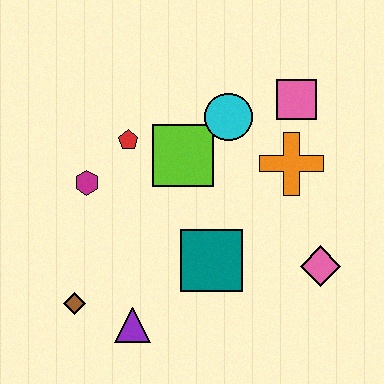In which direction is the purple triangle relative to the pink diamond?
The purple triangle is to the left of the pink diamond.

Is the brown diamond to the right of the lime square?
No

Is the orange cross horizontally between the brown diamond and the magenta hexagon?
No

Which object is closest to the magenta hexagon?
The red pentagon is closest to the magenta hexagon.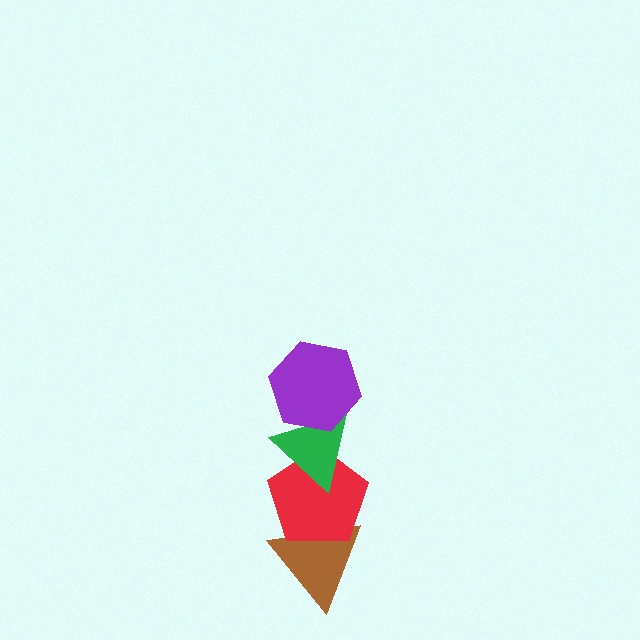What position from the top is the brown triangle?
The brown triangle is 4th from the top.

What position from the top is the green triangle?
The green triangle is 2nd from the top.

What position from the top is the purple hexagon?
The purple hexagon is 1st from the top.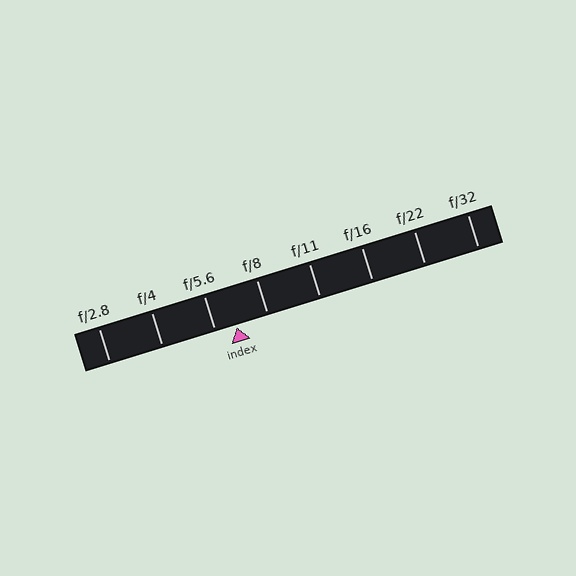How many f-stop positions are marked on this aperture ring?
There are 8 f-stop positions marked.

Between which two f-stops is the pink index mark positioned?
The index mark is between f/5.6 and f/8.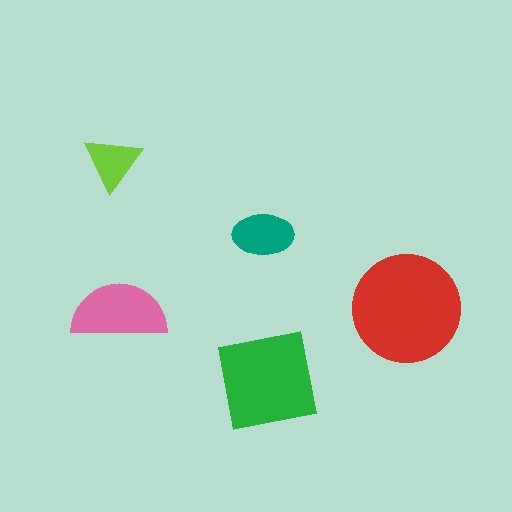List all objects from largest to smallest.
The red circle, the green square, the pink semicircle, the teal ellipse, the lime triangle.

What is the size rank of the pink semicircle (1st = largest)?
3rd.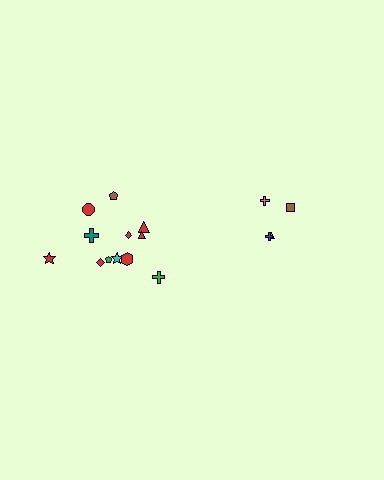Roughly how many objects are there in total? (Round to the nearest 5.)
Roughly 15 objects in total.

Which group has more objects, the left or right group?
The left group.